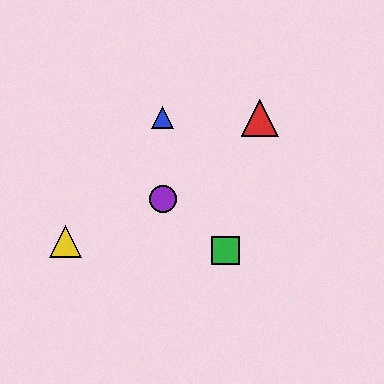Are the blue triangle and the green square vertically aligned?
No, the blue triangle is at x≈163 and the green square is at x≈225.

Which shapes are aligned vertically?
The blue triangle, the purple circle are aligned vertically.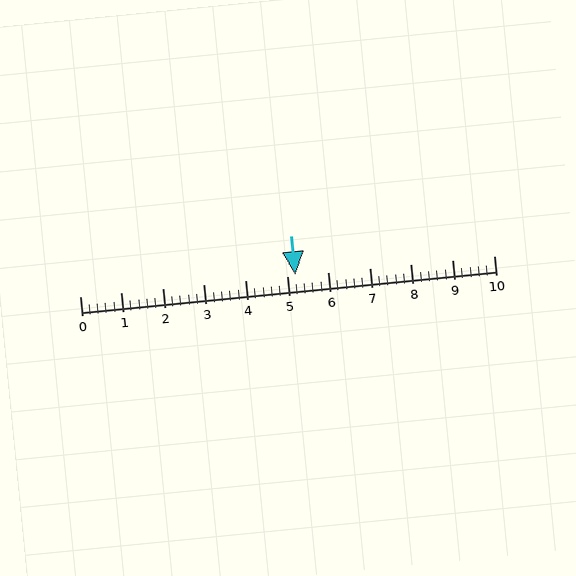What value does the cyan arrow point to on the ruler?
The cyan arrow points to approximately 5.2.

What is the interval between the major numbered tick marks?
The major tick marks are spaced 1 units apart.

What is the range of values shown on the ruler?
The ruler shows values from 0 to 10.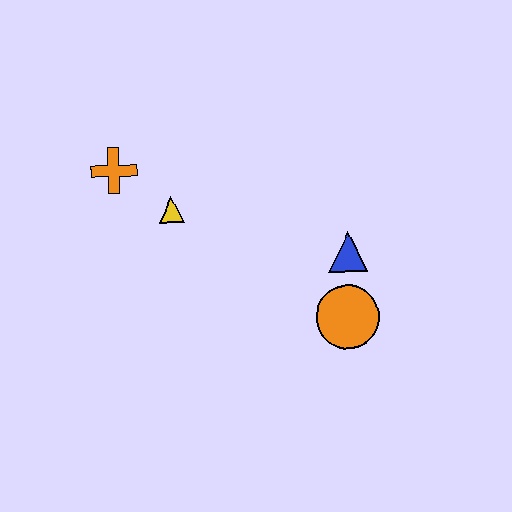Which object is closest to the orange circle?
The blue triangle is closest to the orange circle.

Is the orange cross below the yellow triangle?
No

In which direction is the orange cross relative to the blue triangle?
The orange cross is to the left of the blue triangle.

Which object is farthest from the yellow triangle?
The orange circle is farthest from the yellow triangle.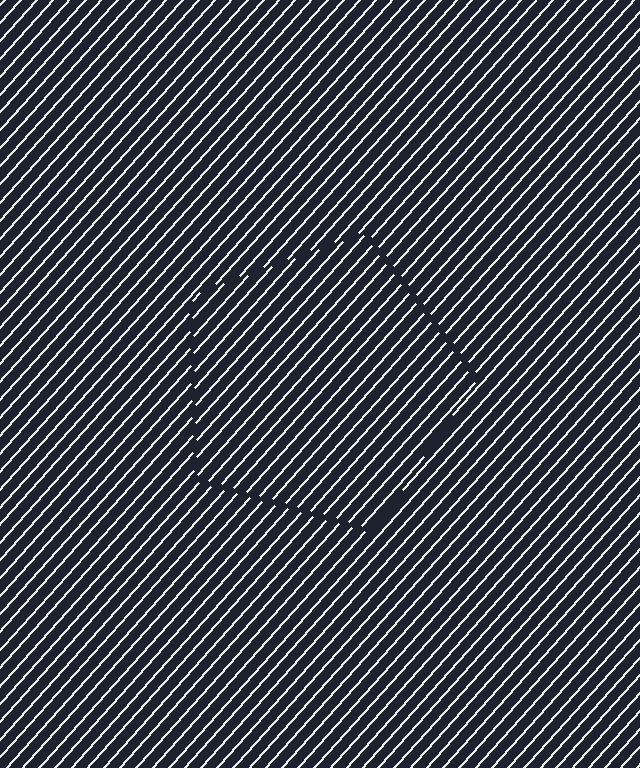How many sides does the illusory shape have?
5 sides — the line-ends trace a pentagon.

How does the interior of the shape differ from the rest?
The interior of the shape contains the same grating, shifted by half a period — the contour is defined by the phase discontinuity where line-ends from the inner and outer gratings abut.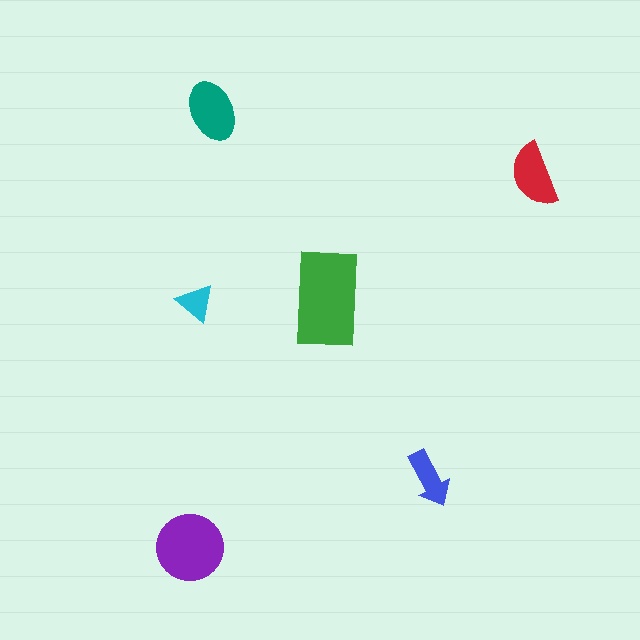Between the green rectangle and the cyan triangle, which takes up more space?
The green rectangle.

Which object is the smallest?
The cyan triangle.